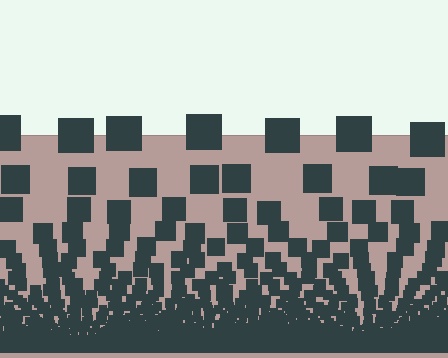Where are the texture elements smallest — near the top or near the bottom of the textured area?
Near the bottom.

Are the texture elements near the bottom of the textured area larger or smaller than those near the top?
Smaller. The gradient is inverted — elements near the bottom are smaller and denser.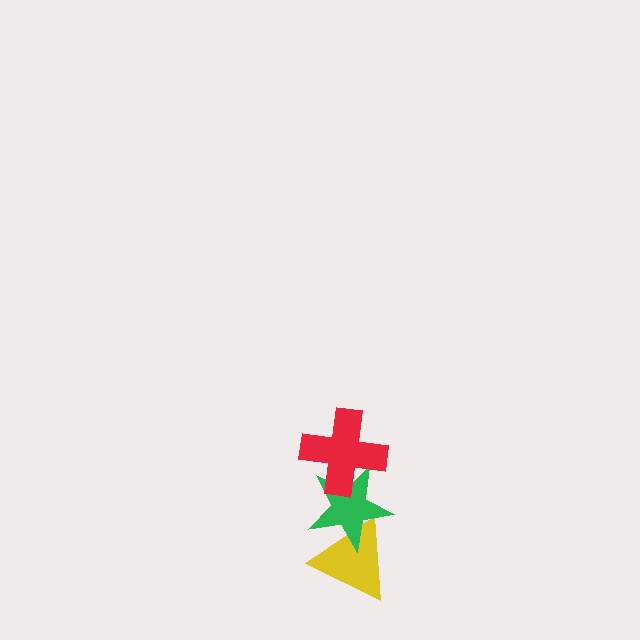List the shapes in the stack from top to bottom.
From top to bottom: the red cross, the green star, the yellow triangle.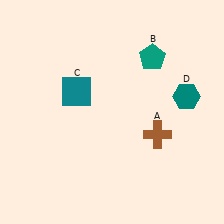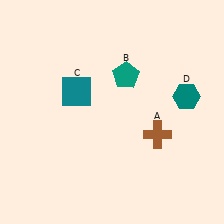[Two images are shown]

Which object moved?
The teal pentagon (B) moved left.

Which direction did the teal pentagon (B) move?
The teal pentagon (B) moved left.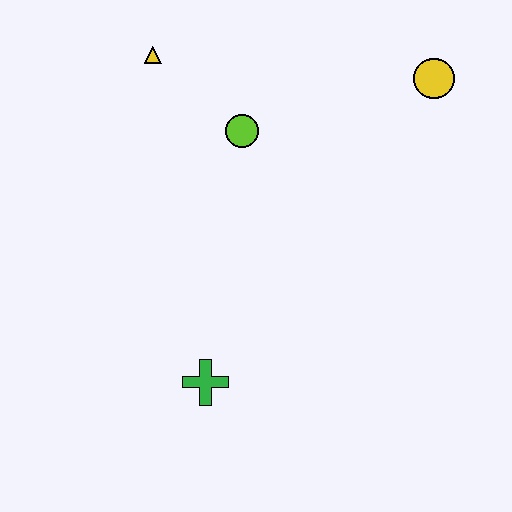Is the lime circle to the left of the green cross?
No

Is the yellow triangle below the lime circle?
No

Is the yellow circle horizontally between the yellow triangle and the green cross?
No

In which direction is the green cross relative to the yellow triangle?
The green cross is below the yellow triangle.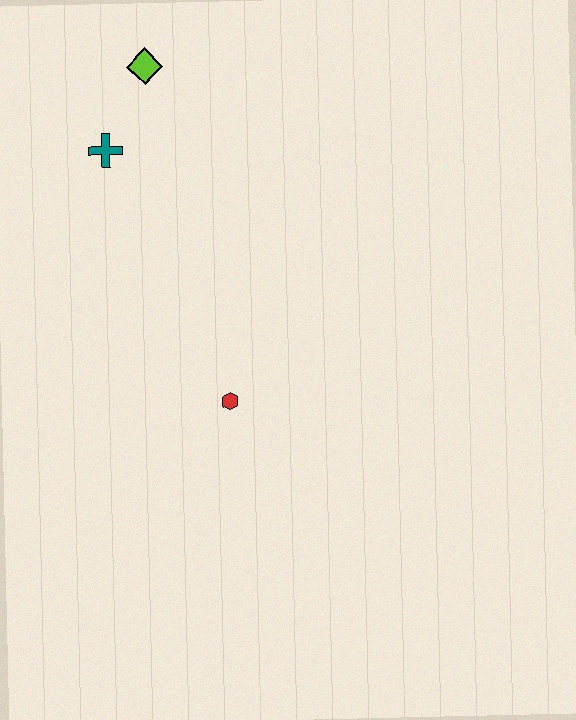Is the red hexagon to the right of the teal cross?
Yes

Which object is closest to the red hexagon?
The teal cross is closest to the red hexagon.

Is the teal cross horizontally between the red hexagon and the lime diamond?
No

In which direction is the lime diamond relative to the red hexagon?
The lime diamond is above the red hexagon.